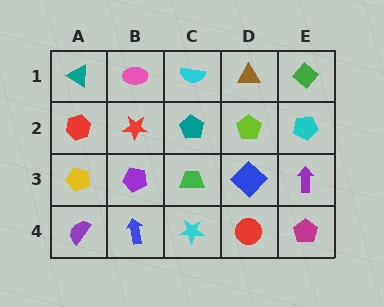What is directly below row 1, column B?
A red star.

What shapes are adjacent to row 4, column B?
A purple pentagon (row 3, column B), a purple semicircle (row 4, column A), a cyan star (row 4, column C).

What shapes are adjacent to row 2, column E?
A green diamond (row 1, column E), a purple arrow (row 3, column E), a lime pentagon (row 2, column D).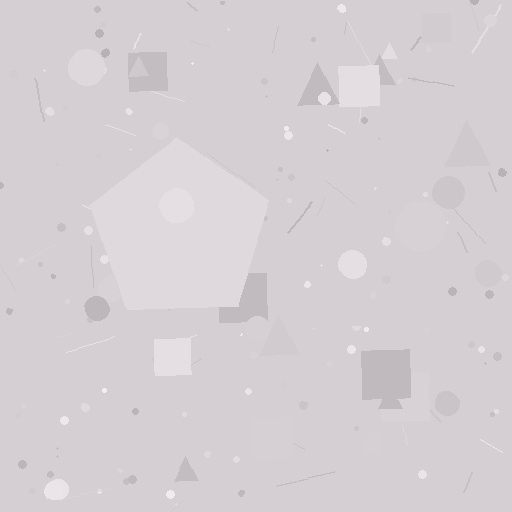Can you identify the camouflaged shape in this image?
The camouflaged shape is a pentagon.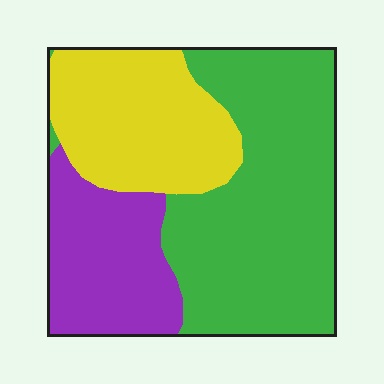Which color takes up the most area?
Green, at roughly 50%.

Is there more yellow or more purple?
Yellow.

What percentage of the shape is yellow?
Yellow takes up between a sixth and a third of the shape.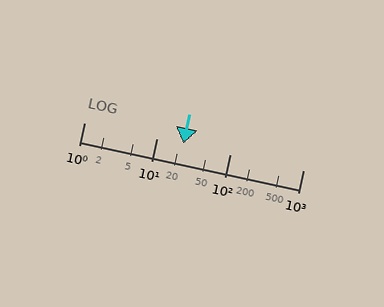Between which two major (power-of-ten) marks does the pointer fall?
The pointer is between 10 and 100.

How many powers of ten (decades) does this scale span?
The scale spans 3 decades, from 1 to 1000.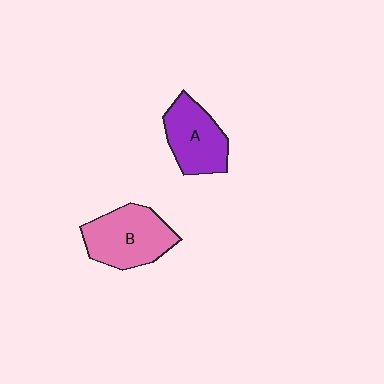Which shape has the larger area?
Shape B (pink).